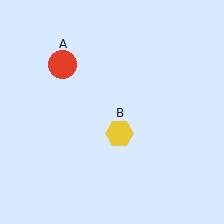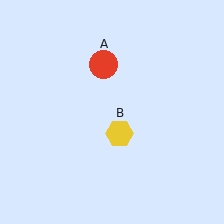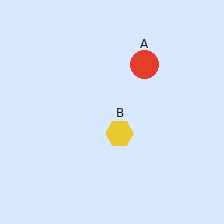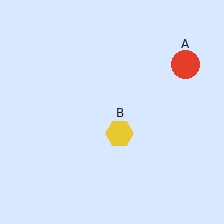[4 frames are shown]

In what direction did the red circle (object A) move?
The red circle (object A) moved right.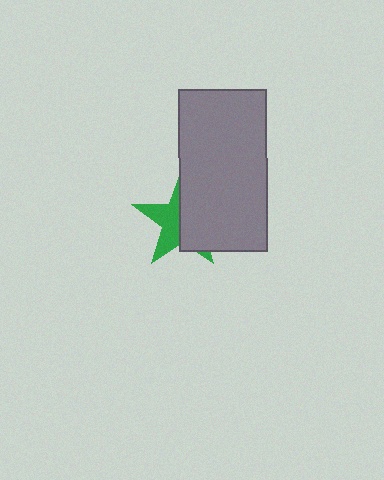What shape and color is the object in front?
The object in front is a gray rectangle.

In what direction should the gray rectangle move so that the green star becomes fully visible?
The gray rectangle should move right. That is the shortest direction to clear the overlap and leave the green star fully visible.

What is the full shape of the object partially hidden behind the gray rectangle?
The partially hidden object is a green star.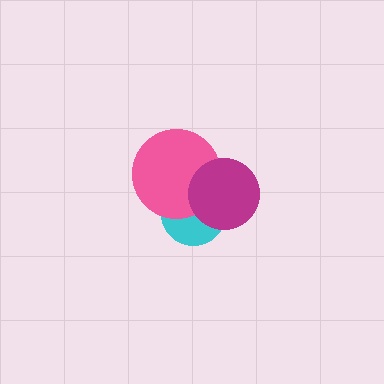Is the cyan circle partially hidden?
Yes, it is partially covered by another shape.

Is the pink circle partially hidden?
Yes, it is partially covered by another shape.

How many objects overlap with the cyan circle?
2 objects overlap with the cyan circle.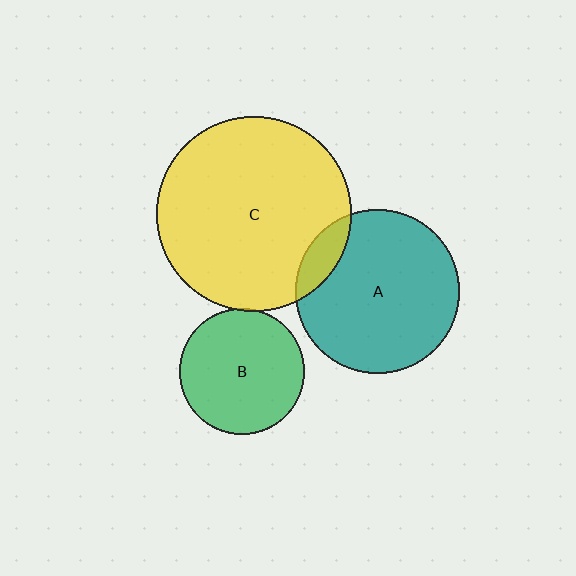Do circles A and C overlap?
Yes.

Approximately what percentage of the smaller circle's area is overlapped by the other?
Approximately 10%.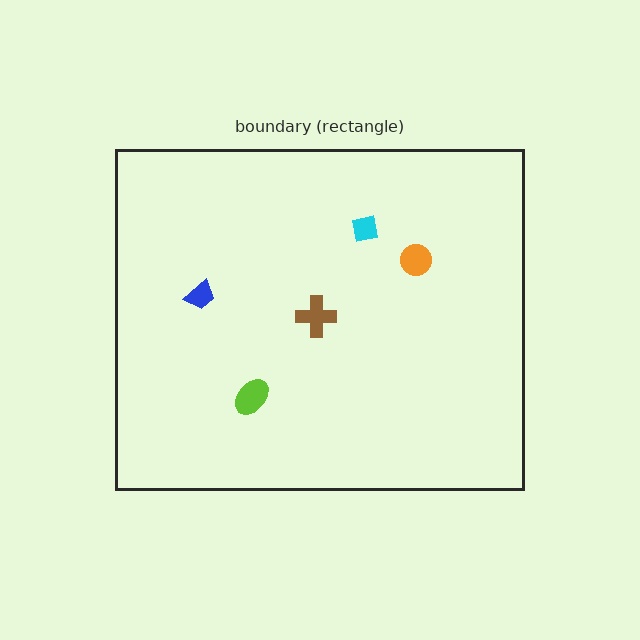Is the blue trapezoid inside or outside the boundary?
Inside.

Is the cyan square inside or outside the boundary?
Inside.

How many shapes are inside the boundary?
5 inside, 0 outside.